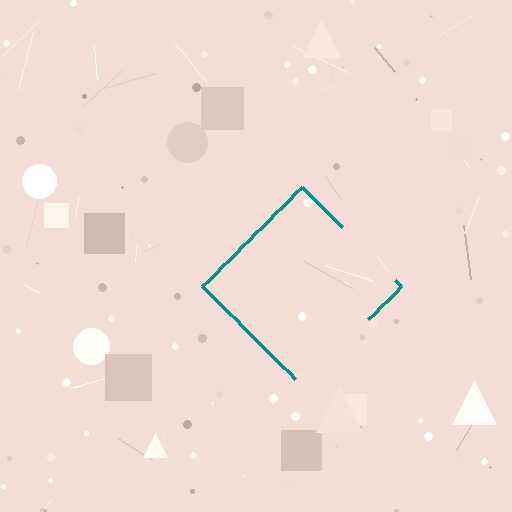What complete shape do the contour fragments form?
The contour fragments form a diamond.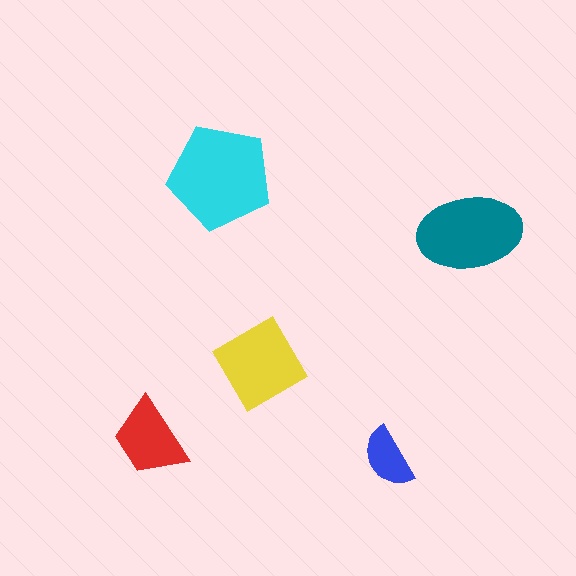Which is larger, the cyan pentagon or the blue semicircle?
The cyan pentagon.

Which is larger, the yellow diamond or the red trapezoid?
The yellow diamond.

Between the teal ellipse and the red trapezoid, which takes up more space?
The teal ellipse.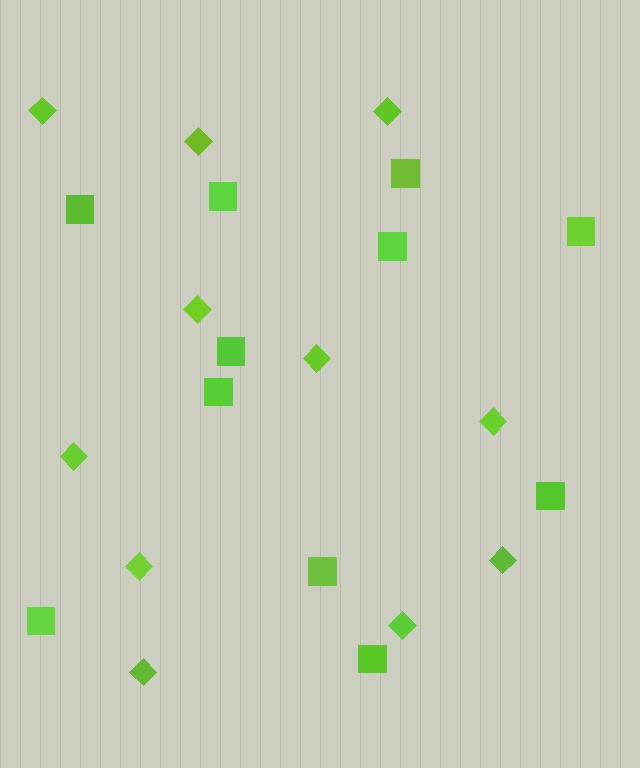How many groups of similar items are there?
There are 2 groups: one group of diamonds (11) and one group of squares (11).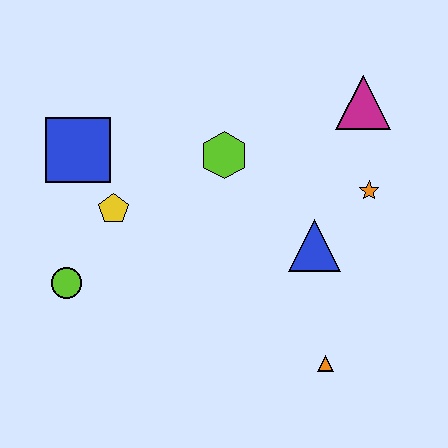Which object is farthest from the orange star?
The lime circle is farthest from the orange star.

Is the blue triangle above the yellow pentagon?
No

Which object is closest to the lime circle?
The yellow pentagon is closest to the lime circle.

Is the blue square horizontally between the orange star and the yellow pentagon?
No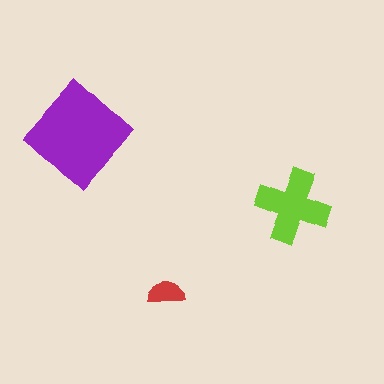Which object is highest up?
The purple diamond is topmost.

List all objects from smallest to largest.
The red semicircle, the lime cross, the purple diamond.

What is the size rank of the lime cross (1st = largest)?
2nd.